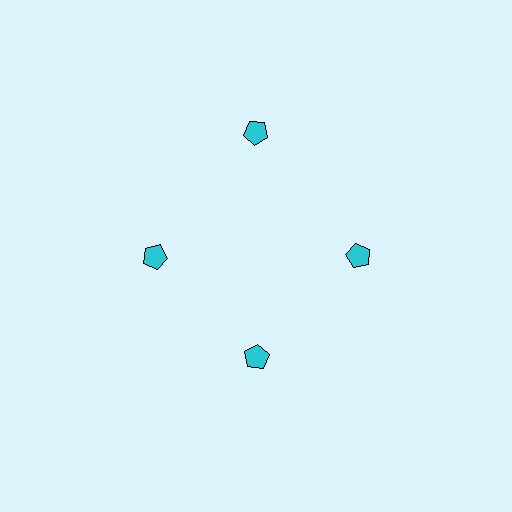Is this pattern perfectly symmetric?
No. The 4 cyan pentagons are arranged in a ring, but one element near the 12 o'clock position is pushed outward from the center, breaking the 4-fold rotational symmetry.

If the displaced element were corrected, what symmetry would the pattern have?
It would have 4-fold rotational symmetry — the pattern would map onto itself every 90 degrees.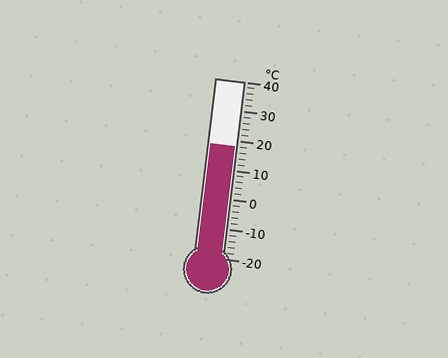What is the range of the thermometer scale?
The thermometer scale ranges from -20°C to 40°C.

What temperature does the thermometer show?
The thermometer shows approximately 18°C.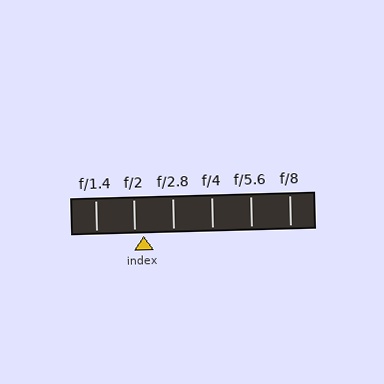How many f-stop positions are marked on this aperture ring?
There are 6 f-stop positions marked.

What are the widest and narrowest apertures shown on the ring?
The widest aperture shown is f/1.4 and the narrowest is f/8.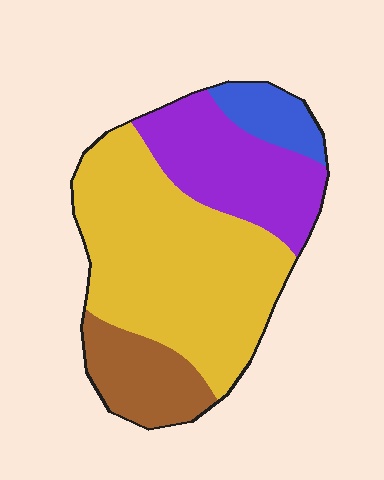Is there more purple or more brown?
Purple.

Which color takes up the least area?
Blue, at roughly 10%.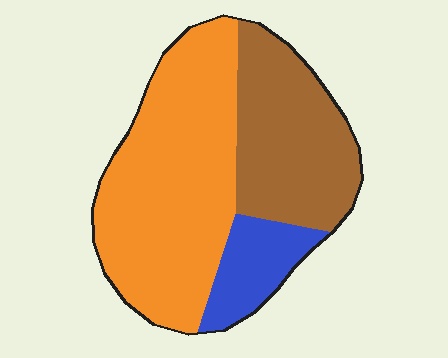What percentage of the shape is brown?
Brown covers 33% of the shape.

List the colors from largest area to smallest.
From largest to smallest: orange, brown, blue.